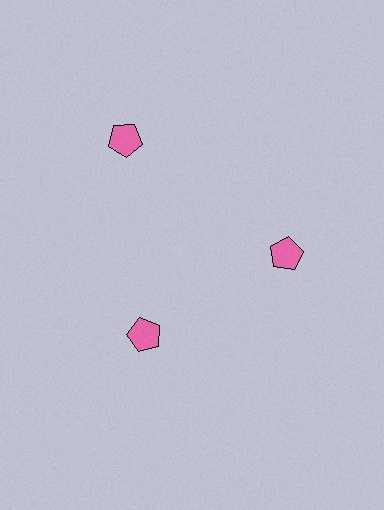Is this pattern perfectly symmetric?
No. The 3 pink pentagons are arranged in a ring, but one element near the 11 o'clock position is pushed outward from the center, breaking the 3-fold rotational symmetry.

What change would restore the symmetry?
The symmetry would be restored by moving it inward, back onto the ring so that all 3 pentagons sit at equal angles and equal distance from the center.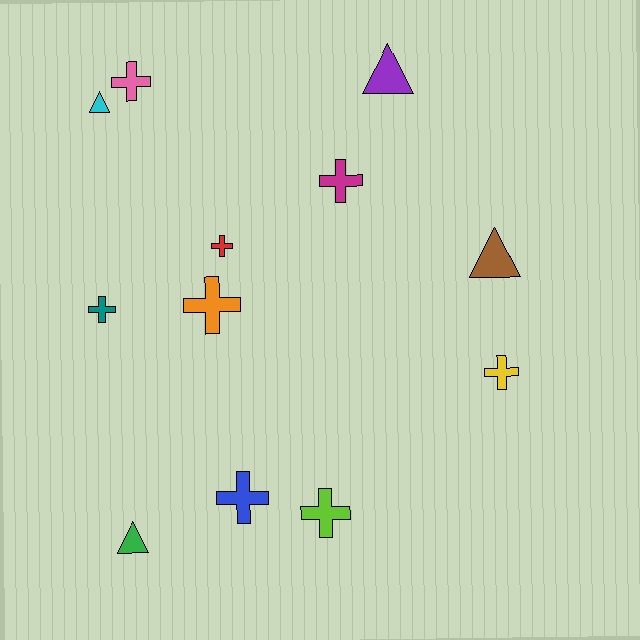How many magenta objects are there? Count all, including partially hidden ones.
There is 1 magenta object.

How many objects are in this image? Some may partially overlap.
There are 12 objects.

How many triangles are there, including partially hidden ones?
There are 4 triangles.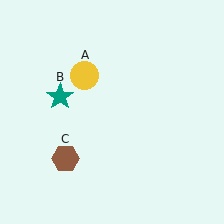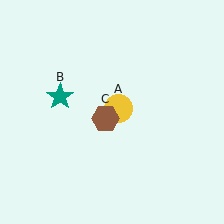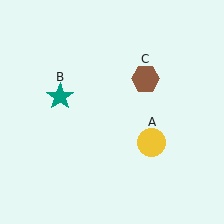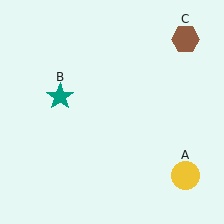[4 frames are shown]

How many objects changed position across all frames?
2 objects changed position: yellow circle (object A), brown hexagon (object C).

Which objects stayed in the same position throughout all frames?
Teal star (object B) remained stationary.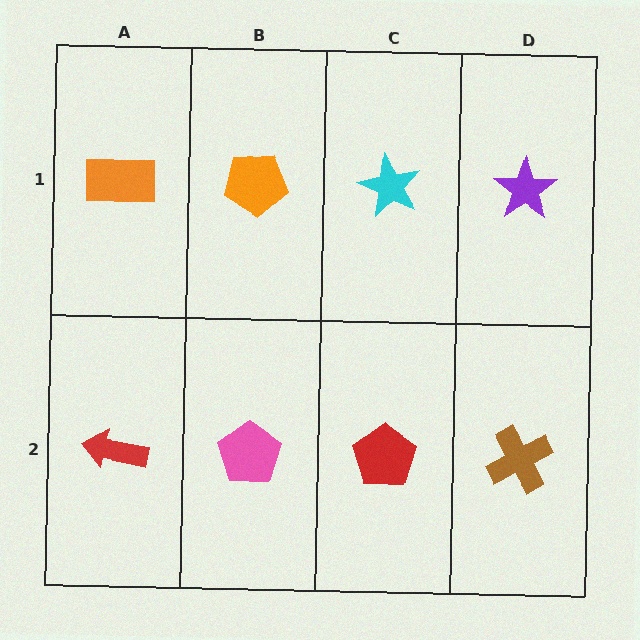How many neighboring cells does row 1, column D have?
2.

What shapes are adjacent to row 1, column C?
A red pentagon (row 2, column C), an orange pentagon (row 1, column B), a purple star (row 1, column D).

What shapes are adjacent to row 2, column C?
A cyan star (row 1, column C), a pink pentagon (row 2, column B), a brown cross (row 2, column D).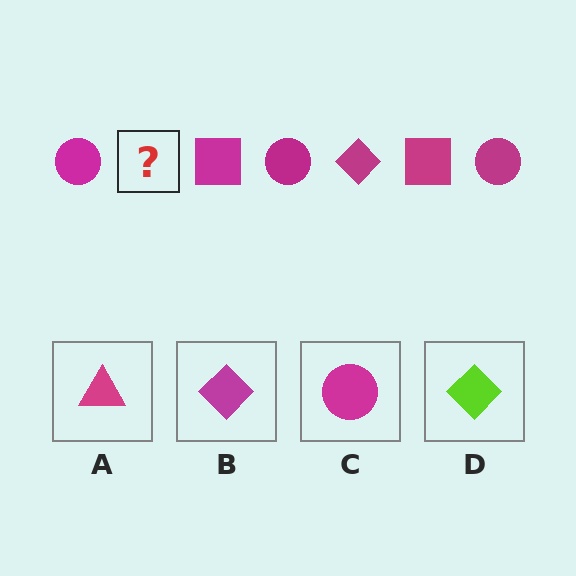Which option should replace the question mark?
Option B.